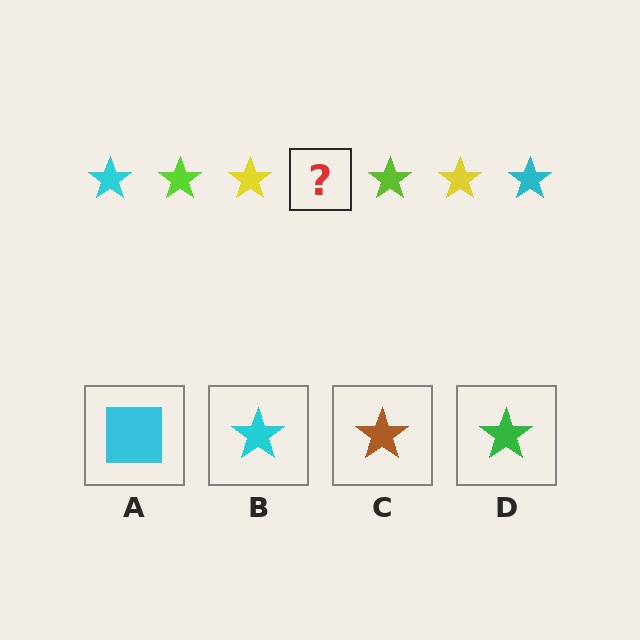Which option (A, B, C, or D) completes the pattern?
B.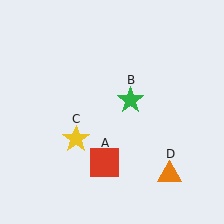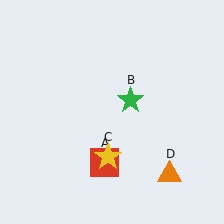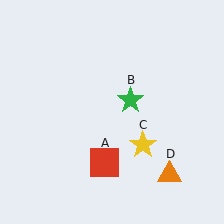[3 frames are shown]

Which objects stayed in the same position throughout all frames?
Red square (object A) and green star (object B) and orange triangle (object D) remained stationary.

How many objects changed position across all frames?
1 object changed position: yellow star (object C).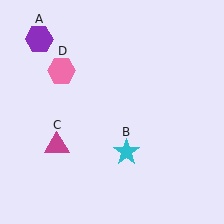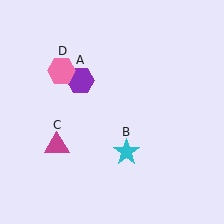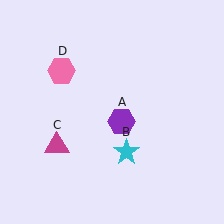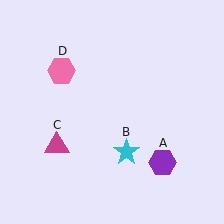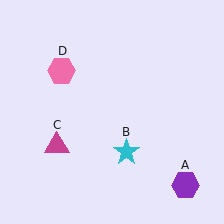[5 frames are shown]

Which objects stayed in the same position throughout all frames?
Cyan star (object B) and magenta triangle (object C) and pink hexagon (object D) remained stationary.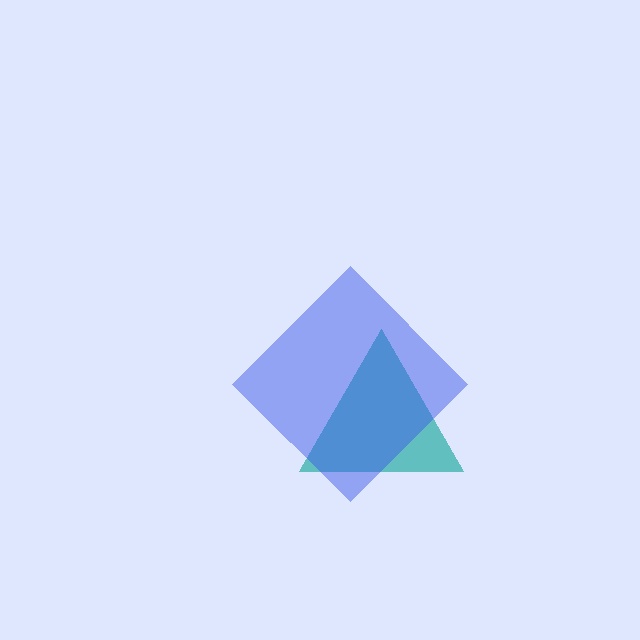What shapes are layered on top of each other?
The layered shapes are: a teal triangle, a blue diamond.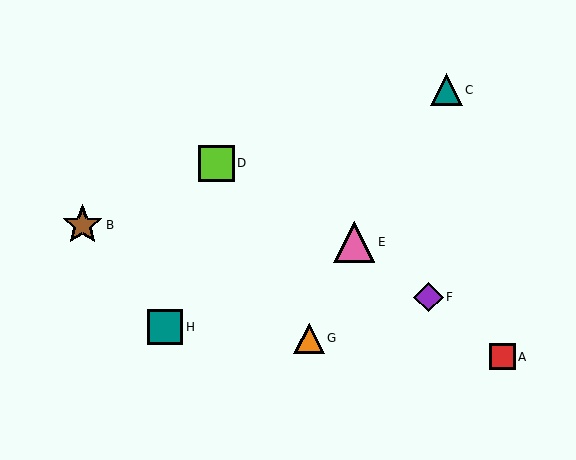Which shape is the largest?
The pink triangle (labeled E) is the largest.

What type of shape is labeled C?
Shape C is a teal triangle.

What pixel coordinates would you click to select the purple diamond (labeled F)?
Click at (428, 297) to select the purple diamond F.